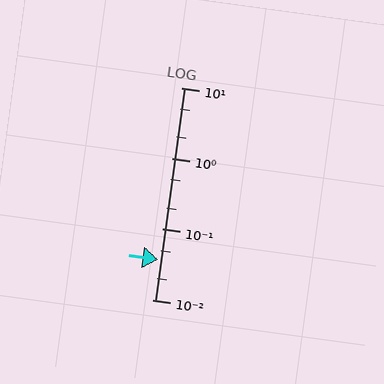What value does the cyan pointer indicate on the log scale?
The pointer indicates approximately 0.037.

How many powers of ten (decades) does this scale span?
The scale spans 3 decades, from 0.01 to 10.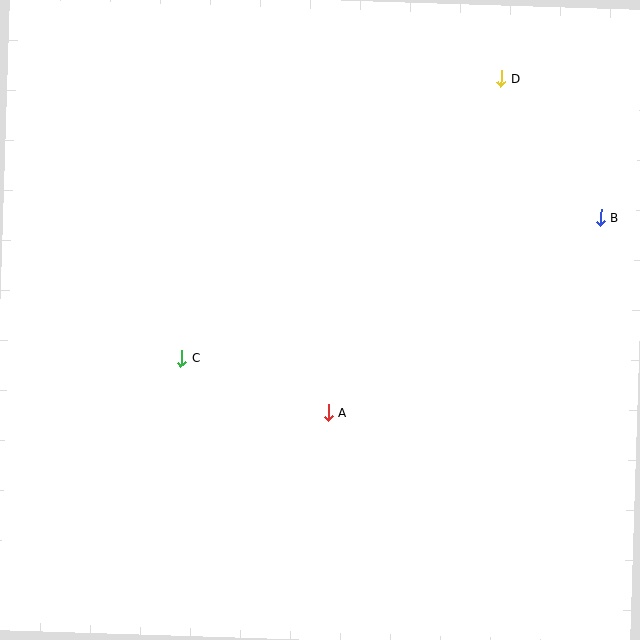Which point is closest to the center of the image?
Point A at (329, 413) is closest to the center.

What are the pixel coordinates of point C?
Point C is at (181, 358).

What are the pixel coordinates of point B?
Point B is at (600, 218).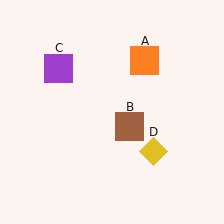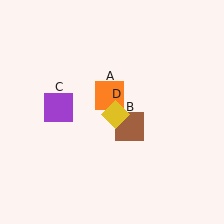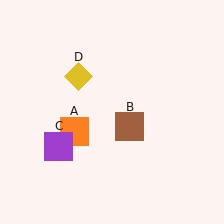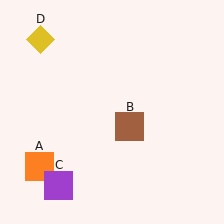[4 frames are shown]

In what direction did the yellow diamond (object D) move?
The yellow diamond (object D) moved up and to the left.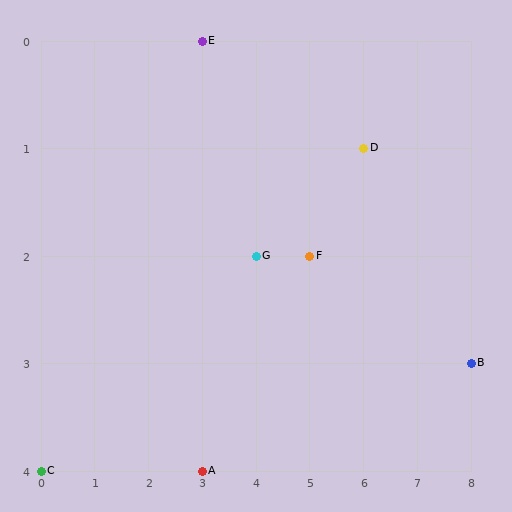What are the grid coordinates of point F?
Point F is at grid coordinates (5, 2).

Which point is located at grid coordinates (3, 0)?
Point E is at (3, 0).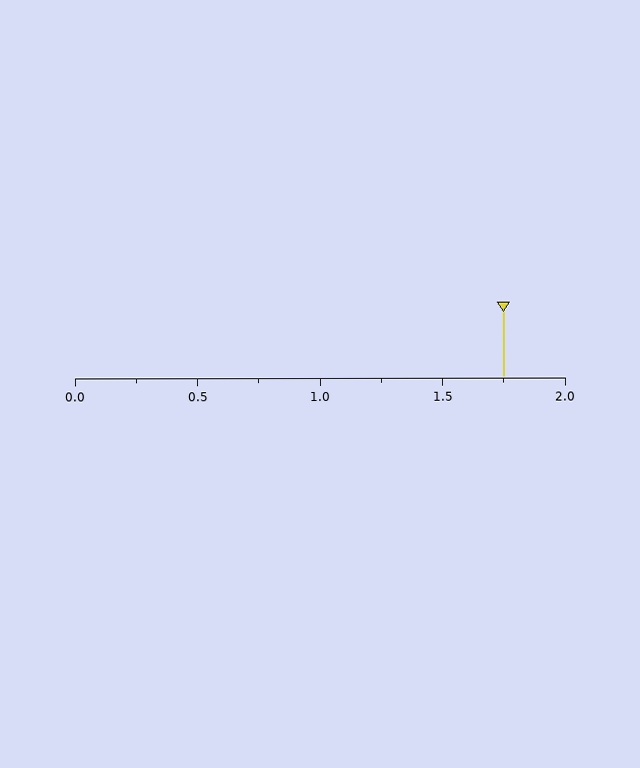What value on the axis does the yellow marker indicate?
The marker indicates approximately 1.75.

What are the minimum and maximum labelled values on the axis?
The axis runs from 0.0 to 2.0.